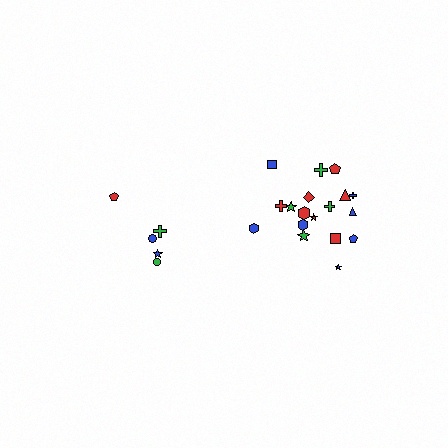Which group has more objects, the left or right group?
The right group.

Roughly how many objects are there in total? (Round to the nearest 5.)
Roughly 25 objects in total.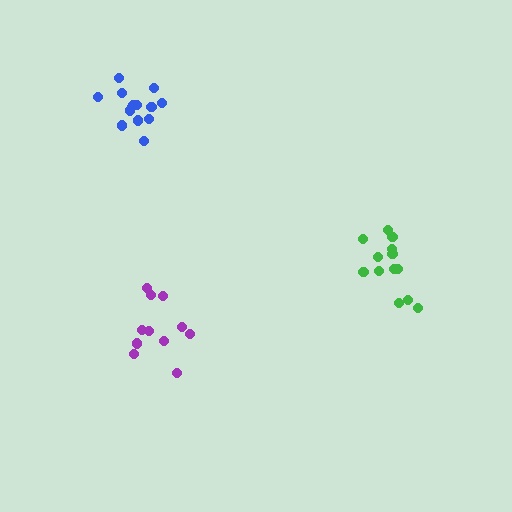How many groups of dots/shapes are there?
There are 3 groups.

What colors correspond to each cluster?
The clusters are colored: purple, blue, green.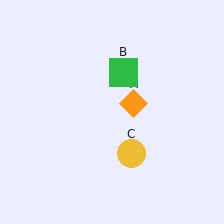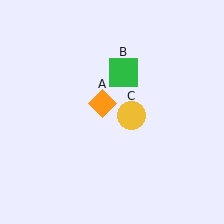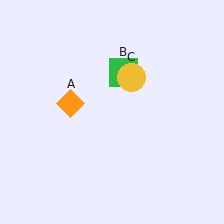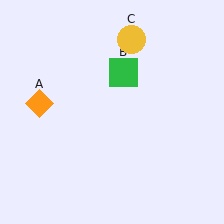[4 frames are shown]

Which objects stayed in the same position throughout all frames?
Green square (object B) remained stationary.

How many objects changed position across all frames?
2 objects changed position: orange diamond (object A), yellow circle (object C).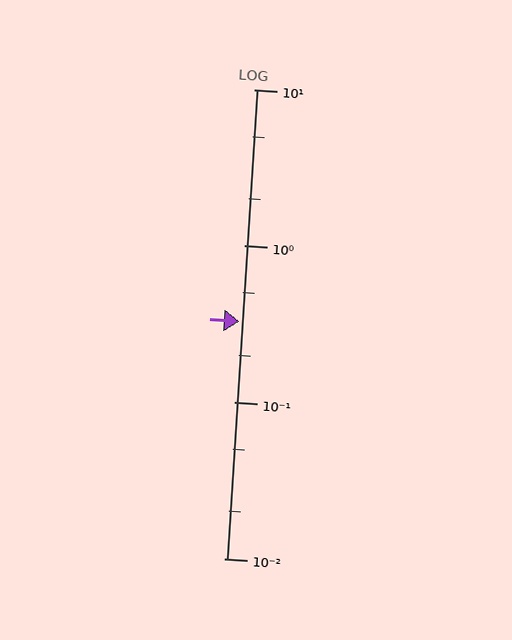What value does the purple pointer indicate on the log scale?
The pointer indicates approximately 0.33.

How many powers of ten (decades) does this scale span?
The scale spans 3 decades, from 0.01 to 10.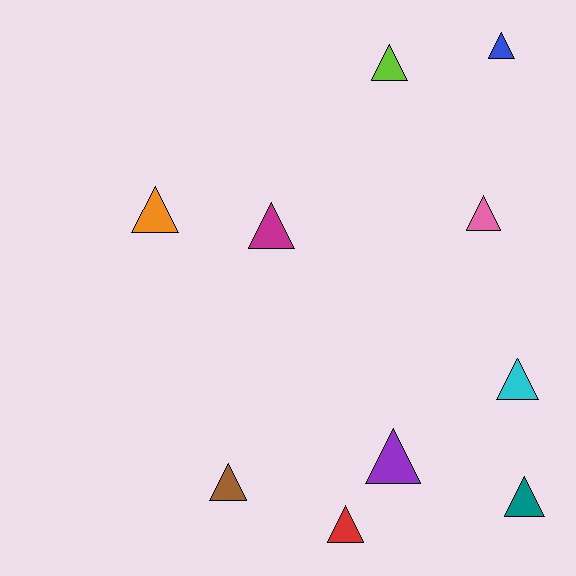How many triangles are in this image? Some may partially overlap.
There are 10 triangles.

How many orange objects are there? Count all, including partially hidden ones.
There is 1 orange object.